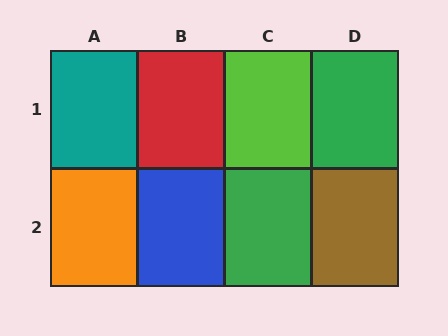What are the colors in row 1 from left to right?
Teal, red, lime, green.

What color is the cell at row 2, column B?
Blue.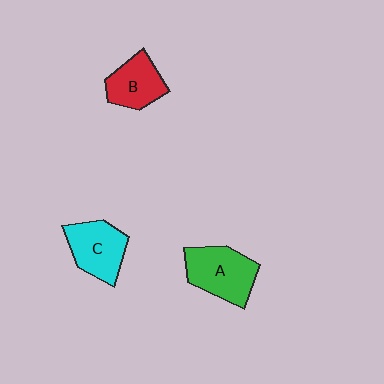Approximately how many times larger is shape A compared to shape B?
Approximately 1.3 times.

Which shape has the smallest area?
Shape B (red).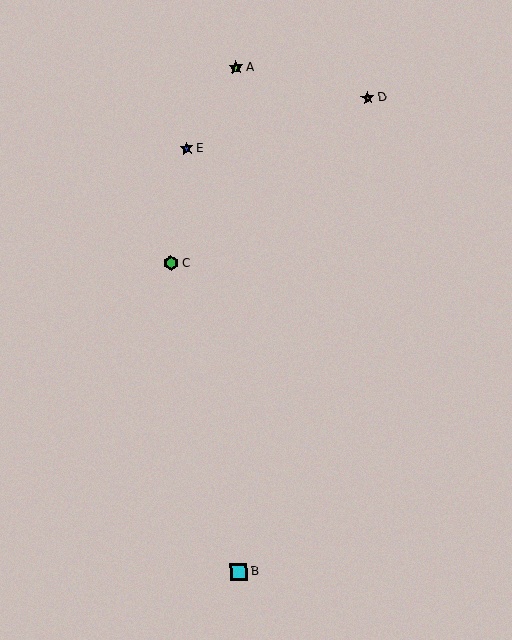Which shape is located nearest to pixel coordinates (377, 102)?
The brown star (labeled D) at (368, 98) is nearest to that location.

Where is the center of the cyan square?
The center of the cyan square is at (239, 572).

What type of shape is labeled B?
Shape B is a cyan square.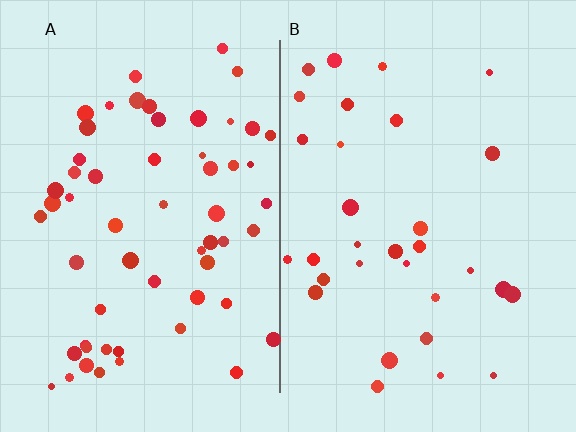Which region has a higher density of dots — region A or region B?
A (the left).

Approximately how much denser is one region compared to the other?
Approximately 1.9× — region A over region B.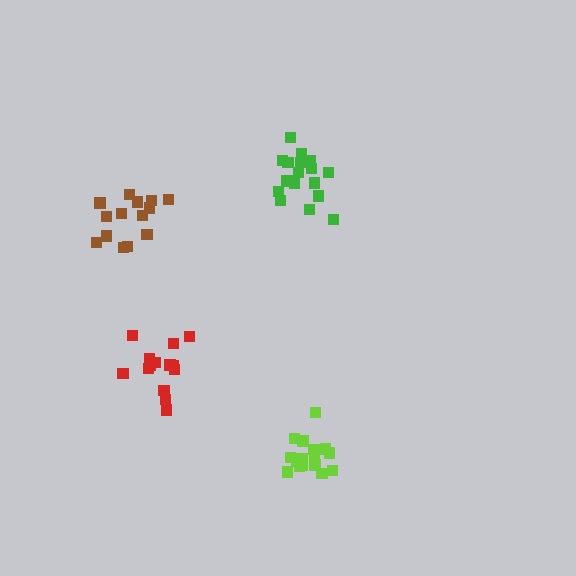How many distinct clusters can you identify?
There are 4 distinct clusters.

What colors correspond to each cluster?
The clusters are colored: green, brown, red, lime.